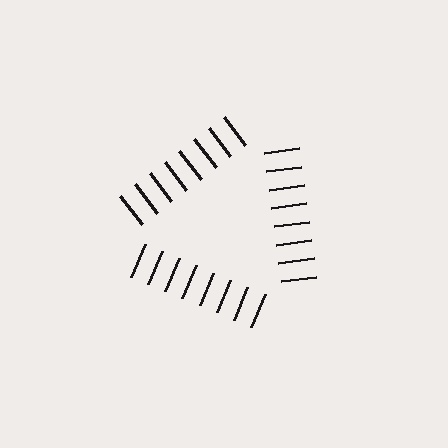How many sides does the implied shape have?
3 sides — the line-ends trace a triangle.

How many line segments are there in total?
24 — 8 along each of the 3 edges.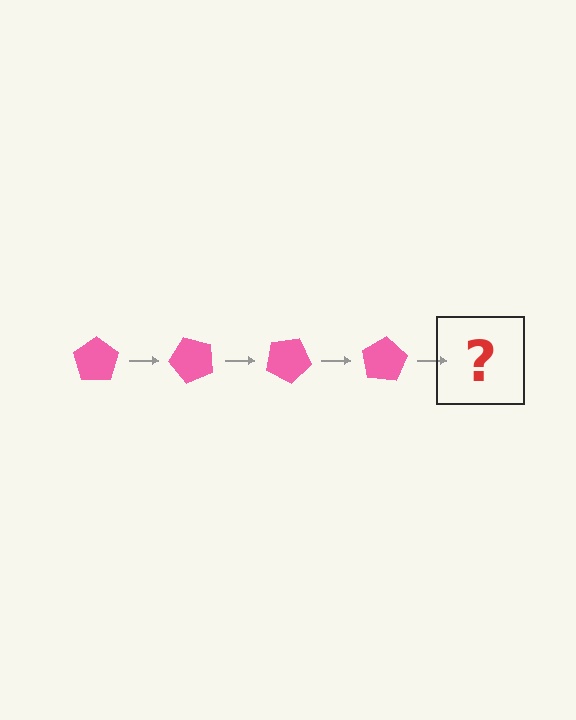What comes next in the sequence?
The next element should be a pink pentagon rotated 200 degrees.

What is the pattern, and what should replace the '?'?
The pattern is that the pentagon rotates 50 degrees each step. The '?' should be a pink pentagon rotated 200 degrees.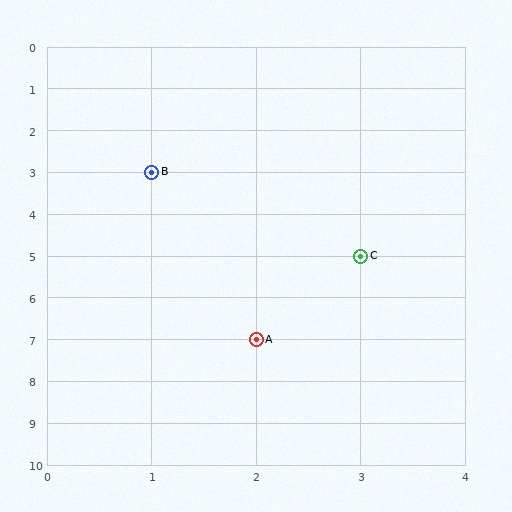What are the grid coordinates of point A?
Point A is at grid coordinates (2, 7).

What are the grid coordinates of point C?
Point C is at grid coordinates (3, 5).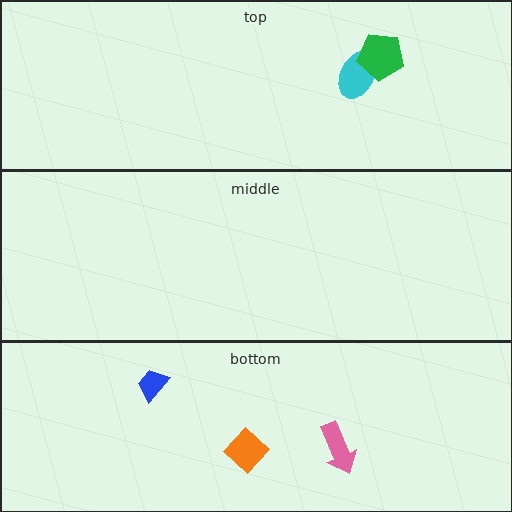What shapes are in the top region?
The cyan ellipse, the green pentagon.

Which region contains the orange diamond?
The bottom region.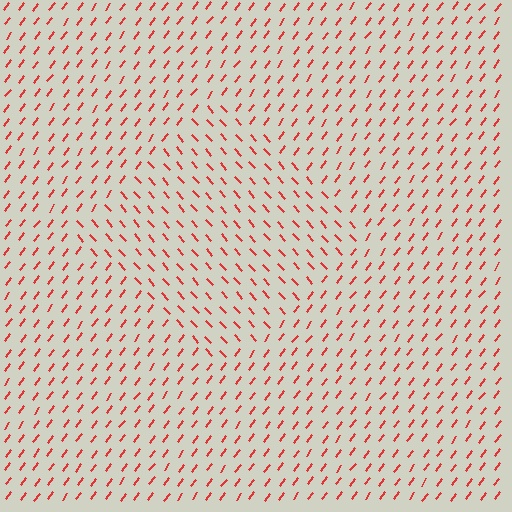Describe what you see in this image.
The image is filled with small red line segments. A diamond region in the image has lines oriented differently from the surrounding lines, creating a visible texture boundary.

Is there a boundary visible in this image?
Yes, there is a texture boundary formed by a change in line orientation.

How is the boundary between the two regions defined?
The boundary is defined purely by a change in line orientation (approximately 78 degrees difference). All lines are the same color and thickness.